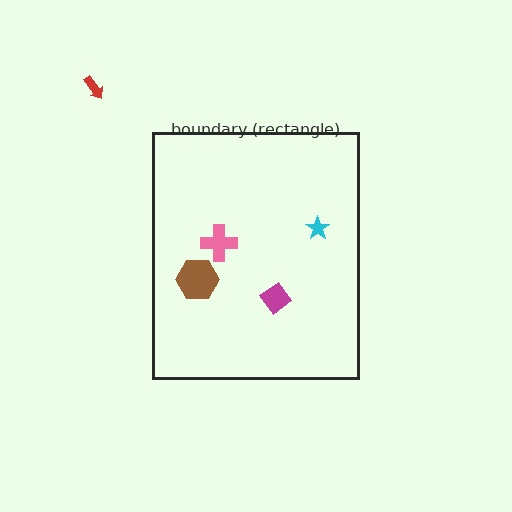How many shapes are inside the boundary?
4 inside, 1 outside.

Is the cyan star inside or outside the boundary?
Inside.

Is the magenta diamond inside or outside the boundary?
Inside.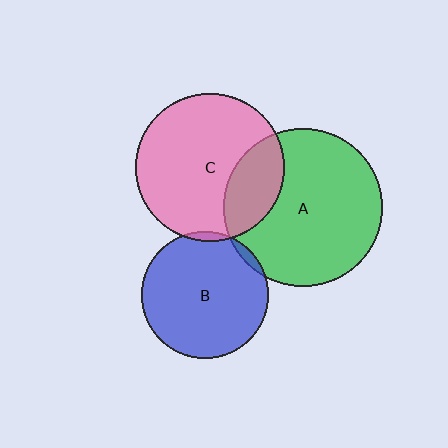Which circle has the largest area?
Circle A (green).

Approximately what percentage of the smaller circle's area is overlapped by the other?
Approximately 5%.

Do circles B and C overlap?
Yes.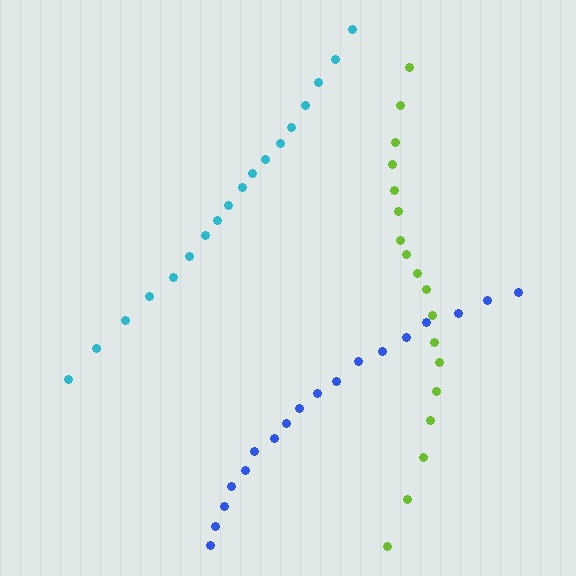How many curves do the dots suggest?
There are 3 distinct paths.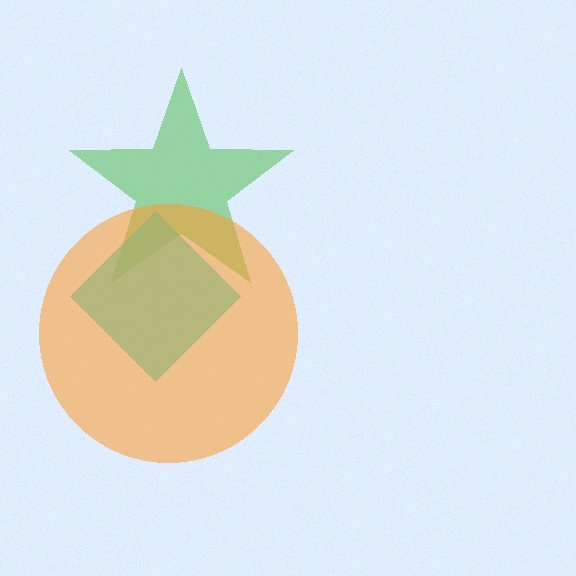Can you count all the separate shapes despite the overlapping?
Yes, there are 3 separate shapes.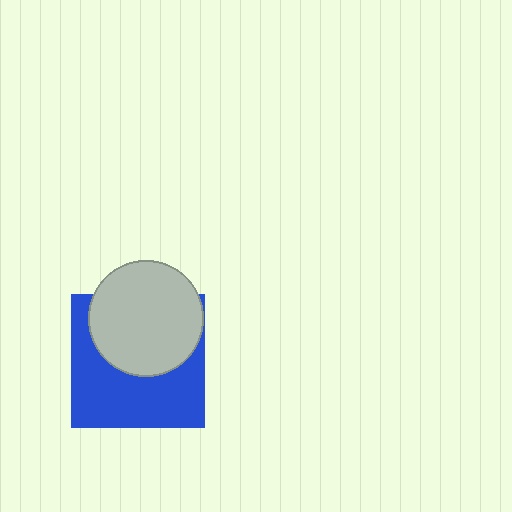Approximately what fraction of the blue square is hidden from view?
Roughly 45% of the blue square is hidden behind the light gray circle.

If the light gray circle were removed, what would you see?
You would see the complete blue square.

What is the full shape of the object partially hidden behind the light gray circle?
The partially hidden object is a blue square.